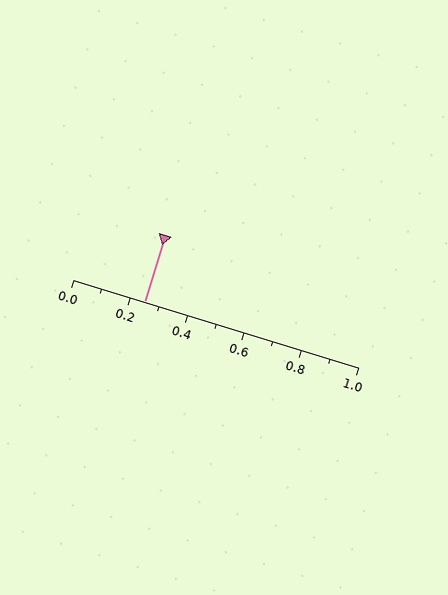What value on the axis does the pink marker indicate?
The marker indicates approximately 0.25.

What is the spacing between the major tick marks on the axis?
The major ticks are spaced 0.2 apart.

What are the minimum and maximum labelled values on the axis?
The axis runs from 0.0 to 1.0.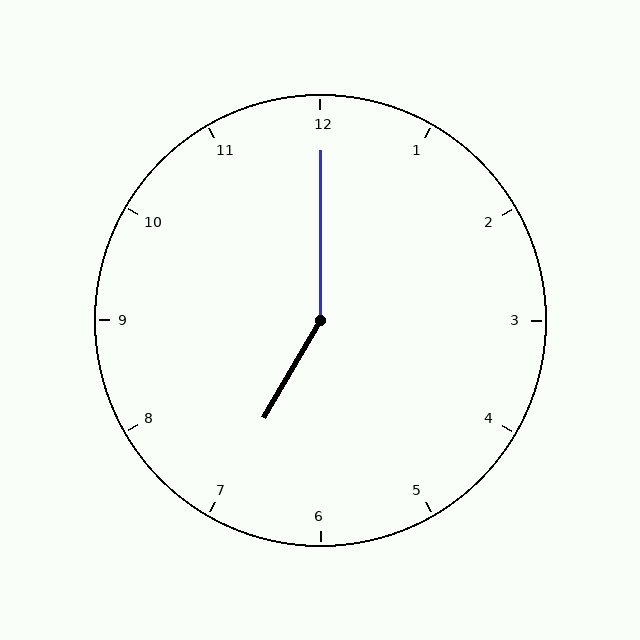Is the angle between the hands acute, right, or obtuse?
It is obtuse.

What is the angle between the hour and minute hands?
Approximately 150 degrees.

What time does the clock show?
7:00.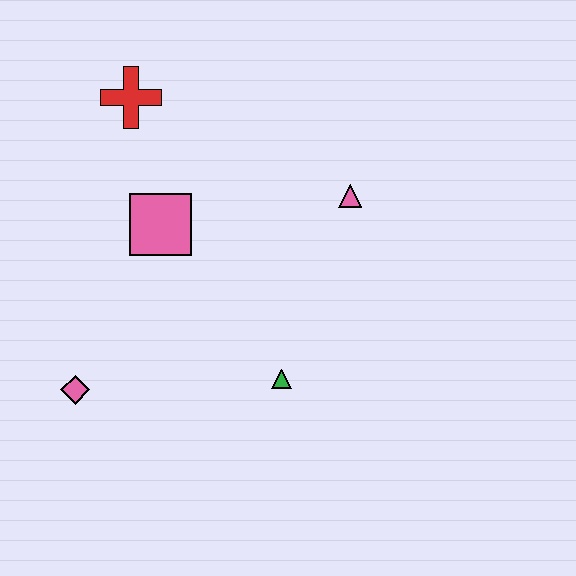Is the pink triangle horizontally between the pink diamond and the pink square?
No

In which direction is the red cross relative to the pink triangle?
The red cross is to the left of the pink triangle.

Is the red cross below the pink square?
No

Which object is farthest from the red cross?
The green triangle is farthest from the red cross.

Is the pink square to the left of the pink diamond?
No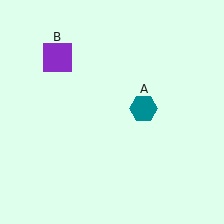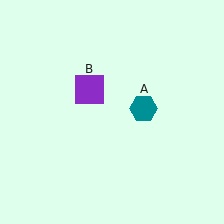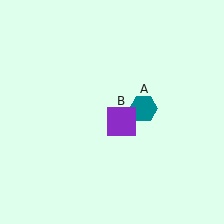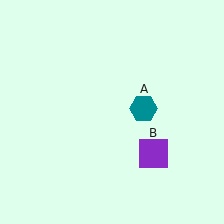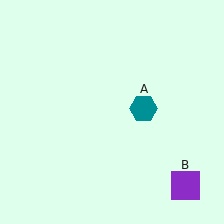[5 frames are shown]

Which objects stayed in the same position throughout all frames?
Teal hexagon (object A) remained stationary.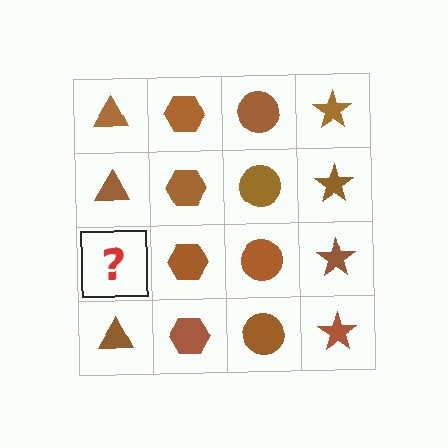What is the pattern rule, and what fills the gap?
The rule is that each column has a consistent shape. The gap should be filled with a brown triangle.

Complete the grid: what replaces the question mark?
The question mark should be replaced with a brown triangle.